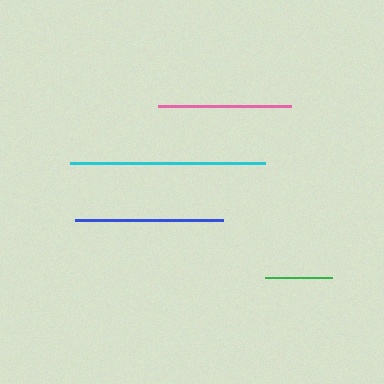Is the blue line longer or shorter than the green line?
The blue line is longer than the green line.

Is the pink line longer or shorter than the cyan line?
The cyan line is longer than the pink line.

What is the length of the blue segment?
The blue segment is approximately 148 pixels long.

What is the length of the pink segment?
The pink segment is approximately 133 pixels long.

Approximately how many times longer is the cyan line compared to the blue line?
The cyan line is approximately 1.3 times the length of the blue line.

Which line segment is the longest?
The cyan line is the longest at approximately 195 pixels.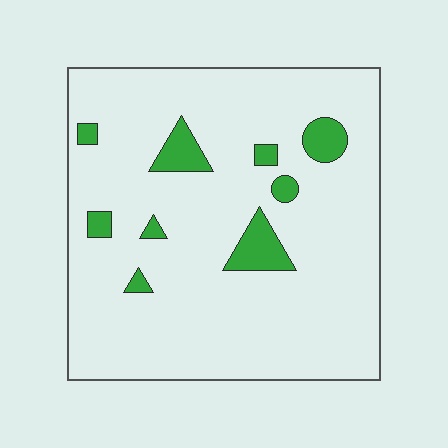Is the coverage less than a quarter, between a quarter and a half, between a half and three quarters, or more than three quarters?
Less than a quarter.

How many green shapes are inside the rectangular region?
9.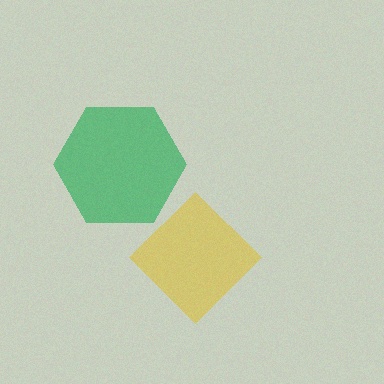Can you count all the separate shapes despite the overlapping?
Yes, there are 2 separate shapes.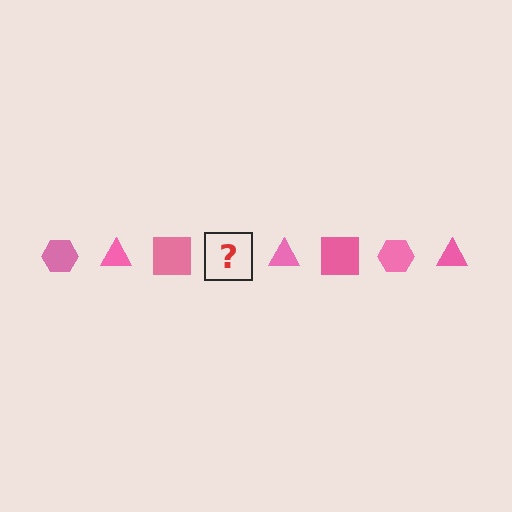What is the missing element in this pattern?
The missing element is a pink hexagon.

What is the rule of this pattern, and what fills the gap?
The rule is that the pattern cycles through hexagon, triangle, square shapes in pink. The gap should be filled with a pink hexagon.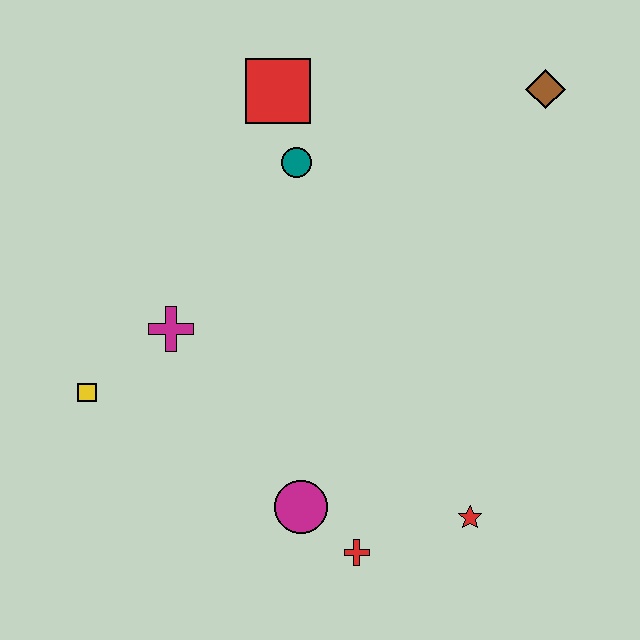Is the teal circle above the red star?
Yes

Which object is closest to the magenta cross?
The yellow square is closest to the magenta cross.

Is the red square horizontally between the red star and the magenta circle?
No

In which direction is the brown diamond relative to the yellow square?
The brown diamond is to the right of the yellow square.